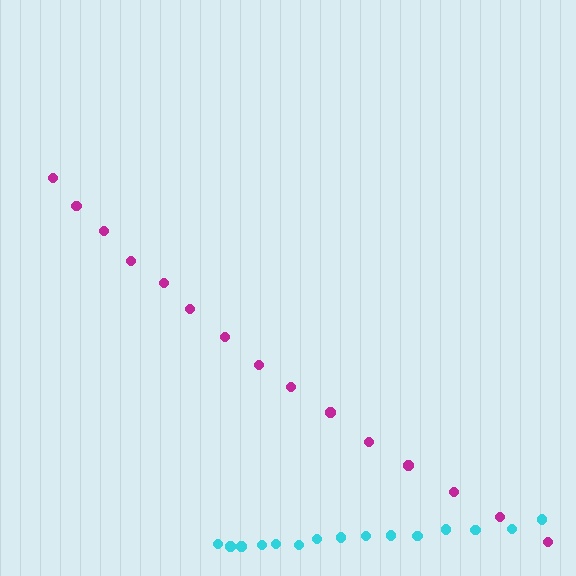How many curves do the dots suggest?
There are 2 distinct paths.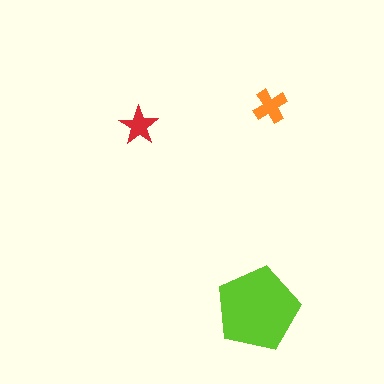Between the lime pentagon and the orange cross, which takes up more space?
The lime pentagon.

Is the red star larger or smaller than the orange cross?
Smaller.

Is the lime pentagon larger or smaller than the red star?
Larger.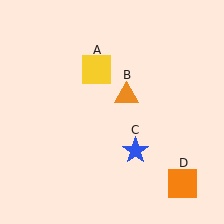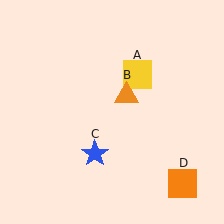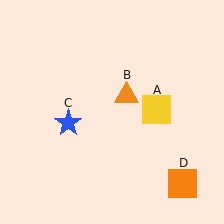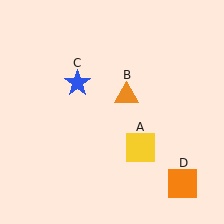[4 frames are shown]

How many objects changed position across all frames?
2 objects changed position: yellow square (object A), blue star (object C).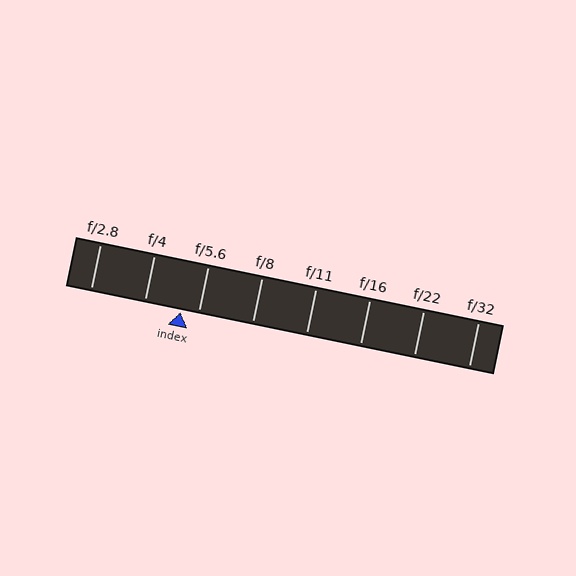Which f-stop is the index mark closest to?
The index mark is closest to f/5.6.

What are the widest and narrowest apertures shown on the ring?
The widest aperture shown is f/2.8 and the narrowest is f/32.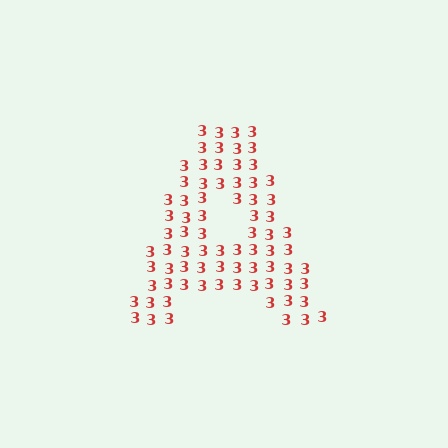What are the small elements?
The small elements are digit 3's.